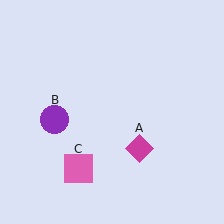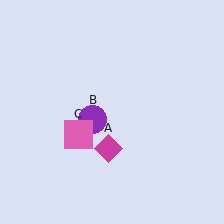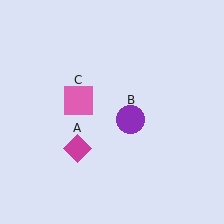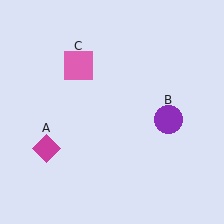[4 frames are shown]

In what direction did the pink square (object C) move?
The pink square (object C) moved up.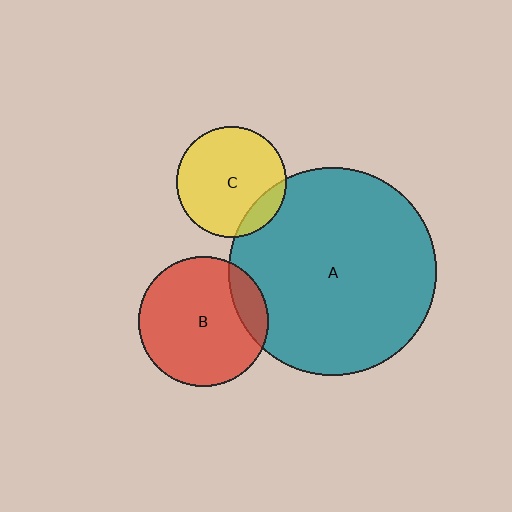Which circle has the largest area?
Circle A (teal).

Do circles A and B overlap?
Yes.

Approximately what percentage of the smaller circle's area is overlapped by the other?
Approximately 15%.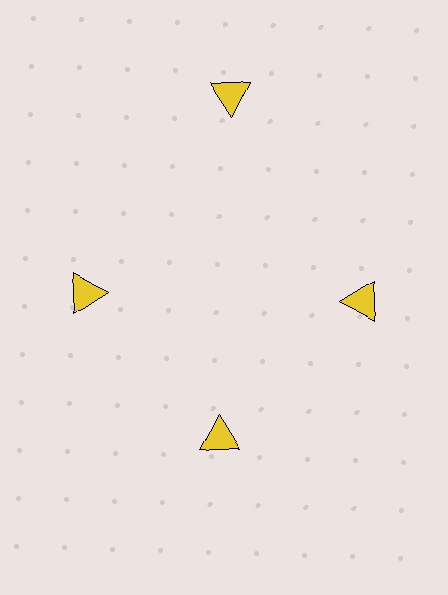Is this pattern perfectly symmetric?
No. The 4 yellow triangles are arranged in a ring, but one element near the 12 o'clock position is pushed outward from the center, breaking the 4-fold rotational symmetry.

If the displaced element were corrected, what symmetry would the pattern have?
It would have 4-fold rotational symmetry — the pattern would map onto itself every 90 degrees.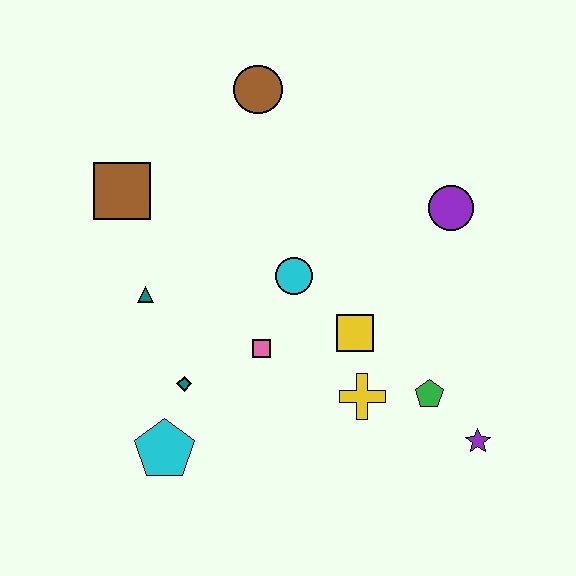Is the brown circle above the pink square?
Yes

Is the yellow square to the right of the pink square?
Yes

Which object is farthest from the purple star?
The brown square is farthest from the purple star.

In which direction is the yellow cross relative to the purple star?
The yellow cross is to the left of the purple star.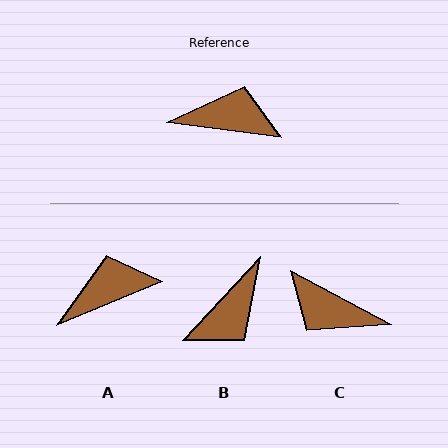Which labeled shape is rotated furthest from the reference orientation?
C, about 159 degrees away.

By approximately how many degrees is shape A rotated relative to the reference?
Approximately 29 degrees counter-clockwise.